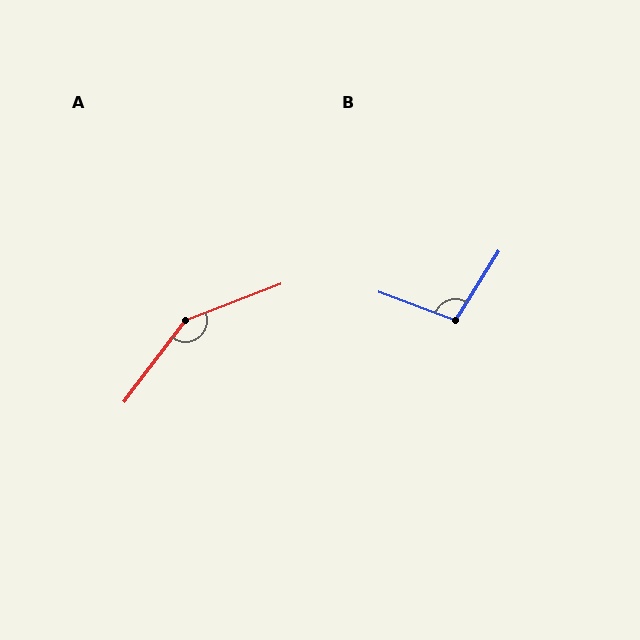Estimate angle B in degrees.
Approximately 101 degrees.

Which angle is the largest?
A, at approximately 148 degrees.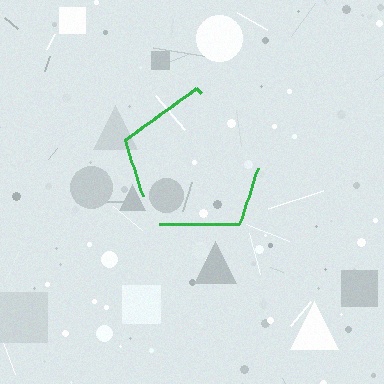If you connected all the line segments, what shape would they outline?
They would outline a pentagon.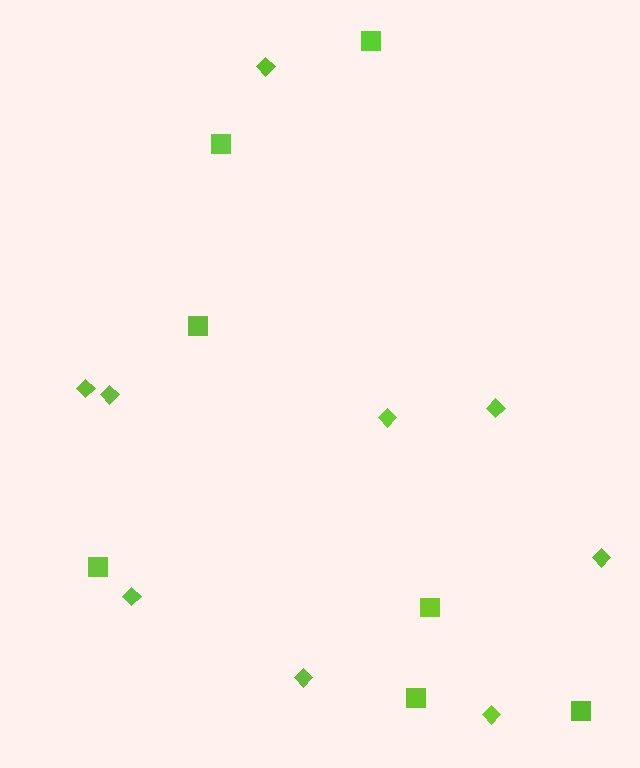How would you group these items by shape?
There are 2 groups: one group of squares (7) and one group of diamonds (9).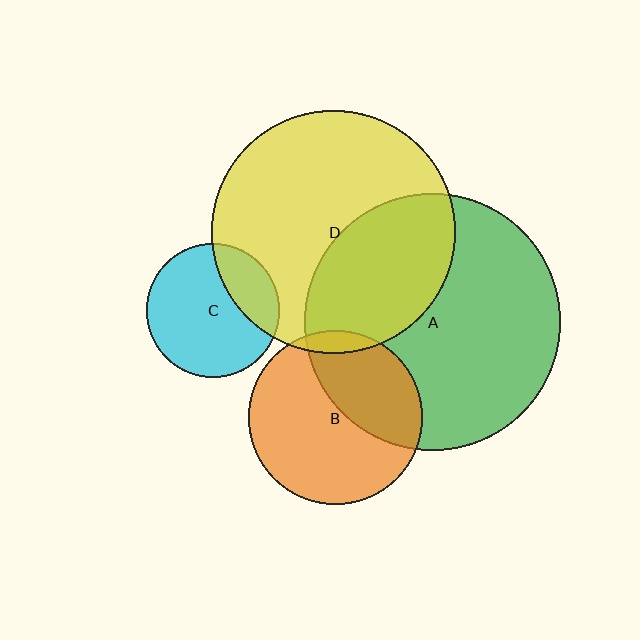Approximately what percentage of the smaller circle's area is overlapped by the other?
Approximately 35%.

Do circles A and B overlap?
Yes.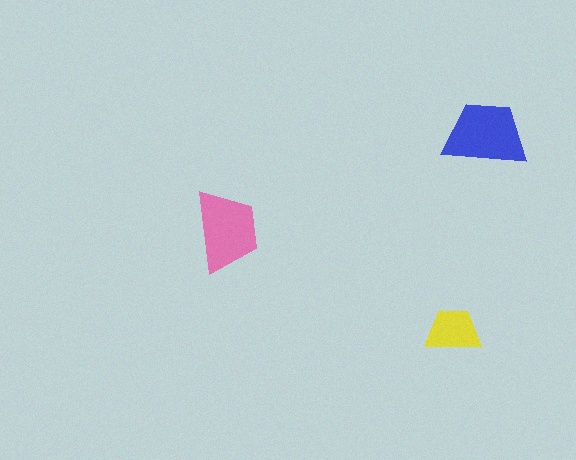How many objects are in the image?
There are 3 objects in the image.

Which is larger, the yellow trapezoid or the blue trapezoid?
The blue one.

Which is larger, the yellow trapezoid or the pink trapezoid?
The pink one.